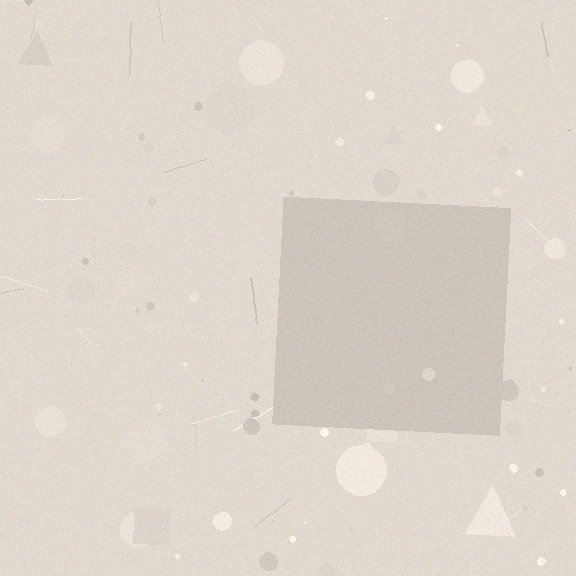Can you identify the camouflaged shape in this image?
The camouflaged shape is a square.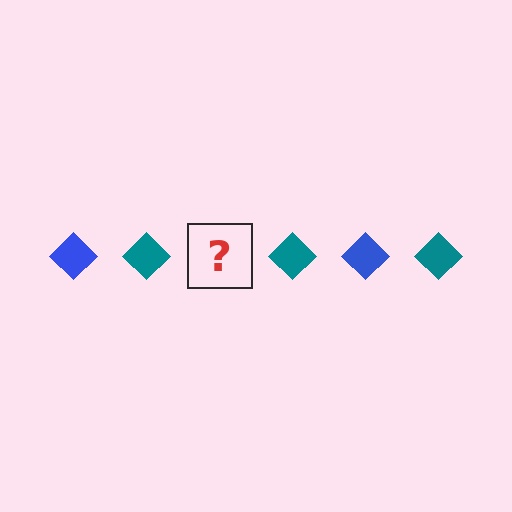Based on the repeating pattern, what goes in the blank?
The blank should be a blue diamond.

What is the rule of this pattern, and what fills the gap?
The rule is that the pattern cycles through blue, teal diamonds. The gap should be filled with a blue diamond.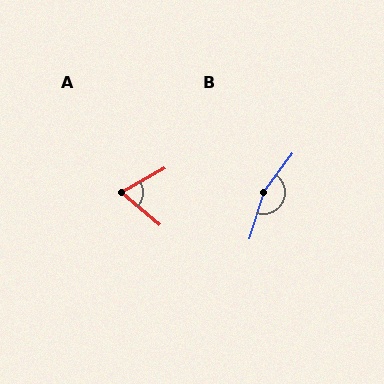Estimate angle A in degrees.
Approximately 69 degrees.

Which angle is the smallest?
A, at approximately 69 degrees.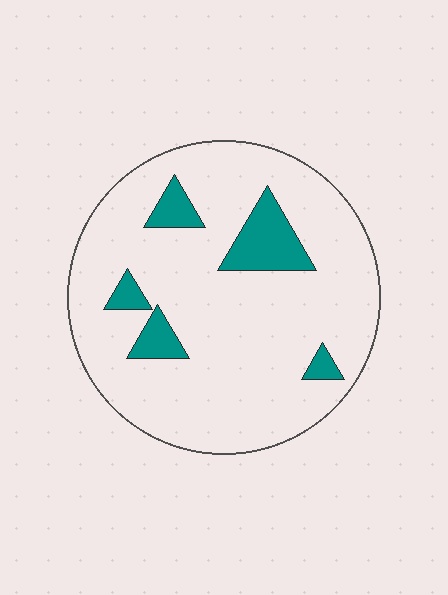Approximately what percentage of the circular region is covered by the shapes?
Approximately 15%.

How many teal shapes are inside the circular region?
5.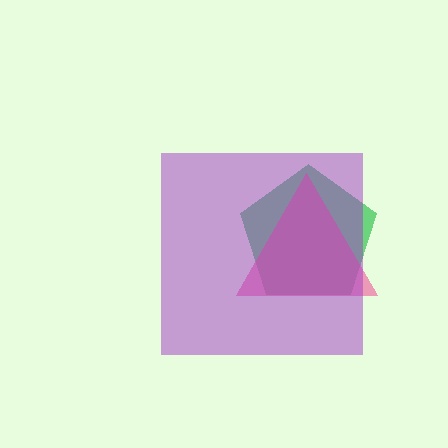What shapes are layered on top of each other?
The layered shapes are: a green pentagon, a pink triangle, a purple square.